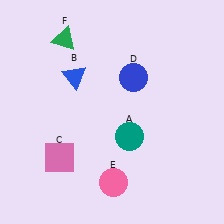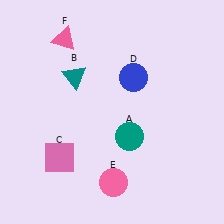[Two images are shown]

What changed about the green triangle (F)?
In Image 1, F is green. In Image 2, it changed to pink.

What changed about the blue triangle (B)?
In Image 1, B is blue. In Image 2, it changed to teal.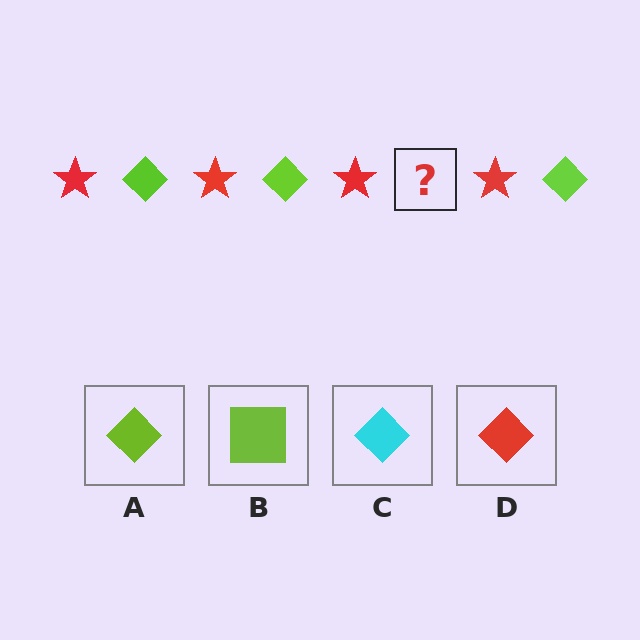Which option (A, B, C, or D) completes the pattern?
A.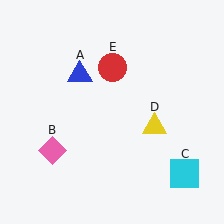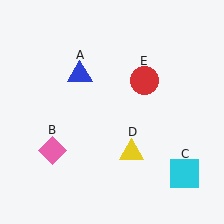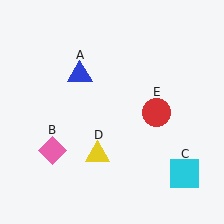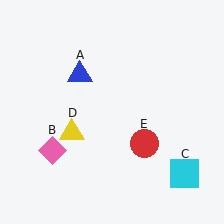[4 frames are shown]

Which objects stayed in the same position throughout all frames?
Blue triangle (object A) and pink diamond (object B) and cyan square (object C) remained stationary.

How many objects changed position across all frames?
2 objects changed position: yellow triangle (object D), red circle (object E).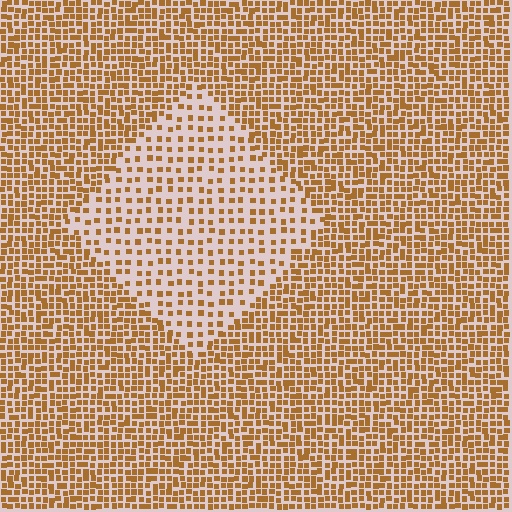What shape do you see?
I see a diamond.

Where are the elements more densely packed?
The elements are more densely packed outside the diamond boundary.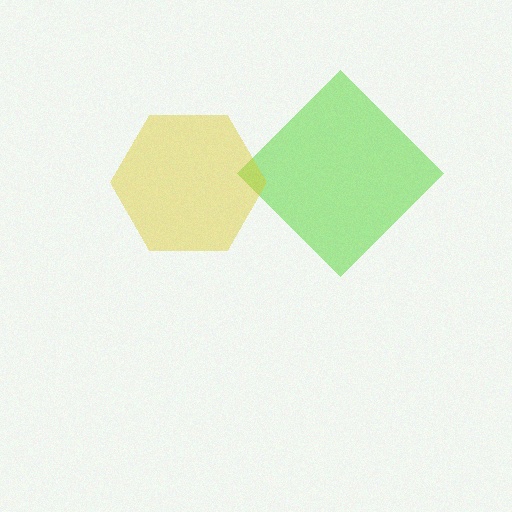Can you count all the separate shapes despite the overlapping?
Yes, there are 2 separate shapes.